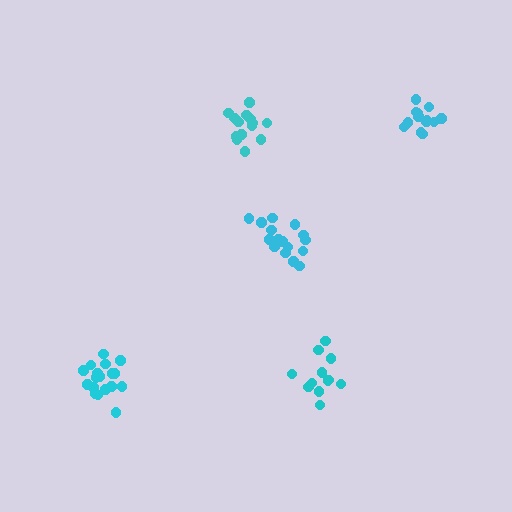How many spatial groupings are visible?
There are 5 spatial groupings.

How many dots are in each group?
Group 1: 18 dots, Group 2: 18 dots, Group 3: 13 dots, Group 4: 12 dots, Group 5: 14 dots (75 total).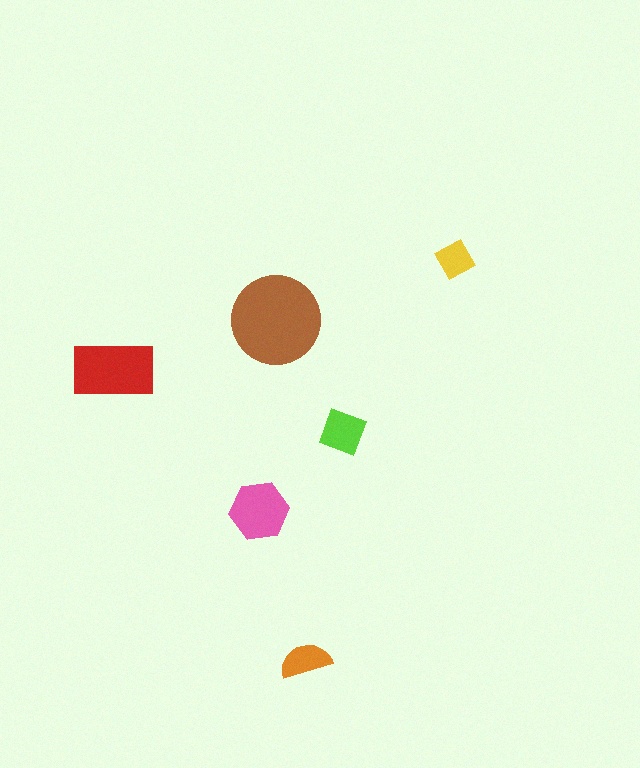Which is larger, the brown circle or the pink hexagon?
The brown circle.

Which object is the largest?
The brown circle.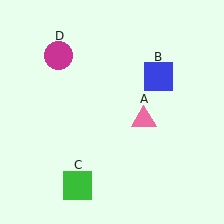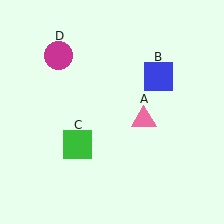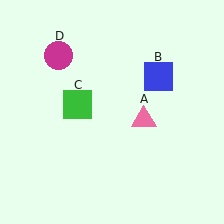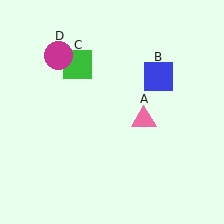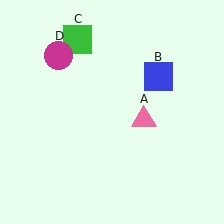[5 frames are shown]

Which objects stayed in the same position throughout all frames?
Pink triangle (object A) and blue square (object B) and magenta circle (object D) remained stationary.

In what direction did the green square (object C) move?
The green square (object C) moved up.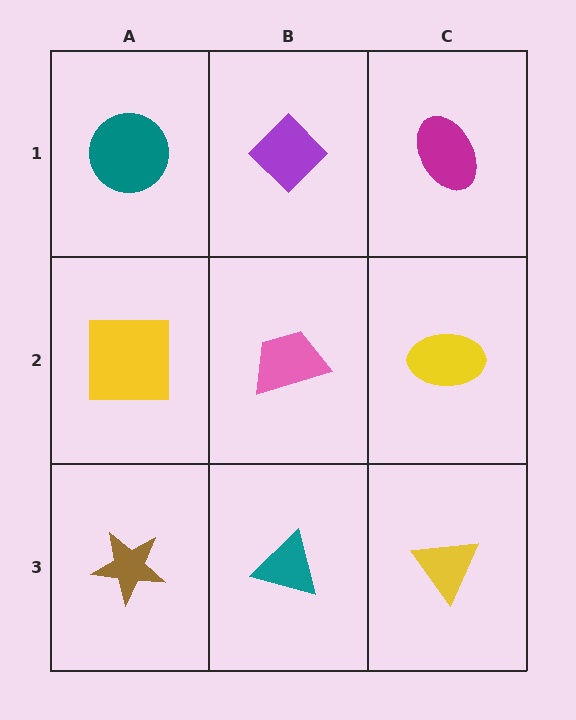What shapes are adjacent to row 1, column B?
A pink trapezoid (row 2, column B), a teal circle (row 1, column A), a magenta ellipse (row 1, column C).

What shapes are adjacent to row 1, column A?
A yellow square (row 2, column A), a purple diamond (row 1, column B).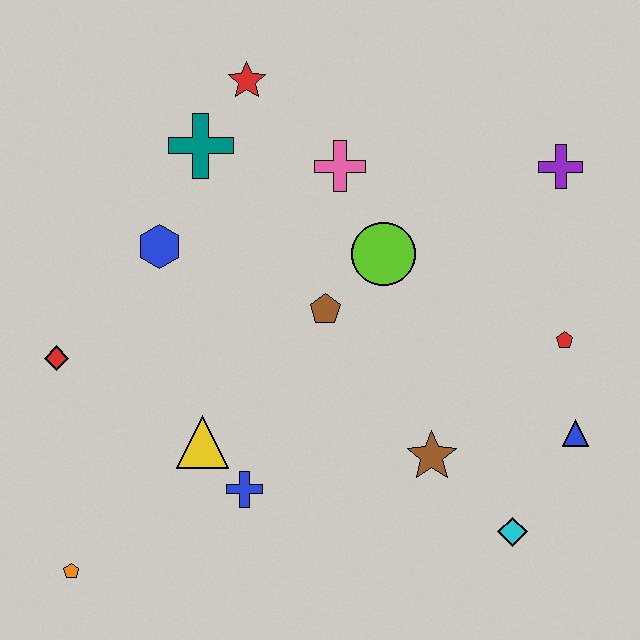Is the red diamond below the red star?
Yes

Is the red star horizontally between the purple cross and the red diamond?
Yes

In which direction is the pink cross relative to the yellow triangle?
The pink cross is above the yellow triangle.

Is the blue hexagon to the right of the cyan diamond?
No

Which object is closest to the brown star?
The cyan diamond is closest to the brown star.